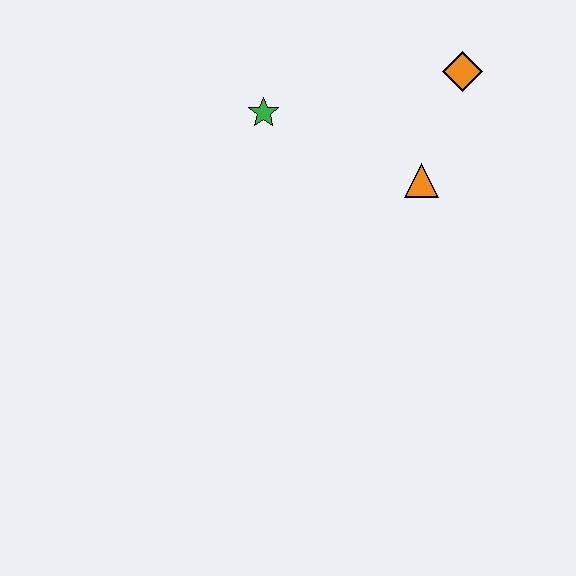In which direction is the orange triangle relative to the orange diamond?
The orange triangle is below the orange diamond.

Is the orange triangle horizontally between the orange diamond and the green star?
Yes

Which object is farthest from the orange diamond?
The green star is farthest from the orange diamond.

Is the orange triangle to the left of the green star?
No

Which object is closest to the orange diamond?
The orange triangle is closest to the orange diamond.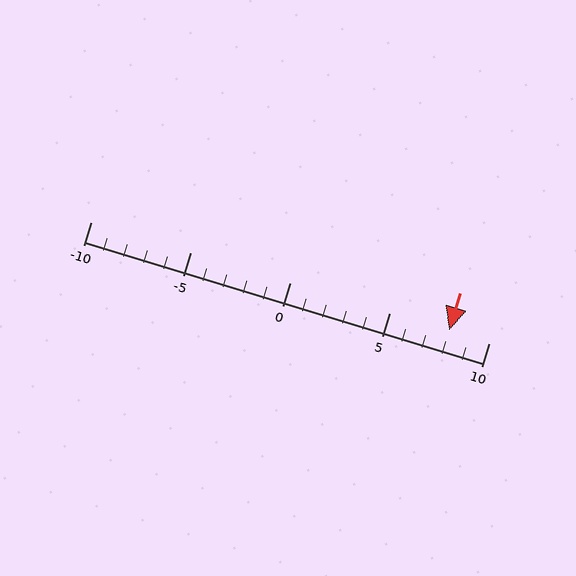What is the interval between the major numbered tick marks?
The major tick marks are spaced 5 units apart.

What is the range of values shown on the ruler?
The ruler shows values from -10 to 10.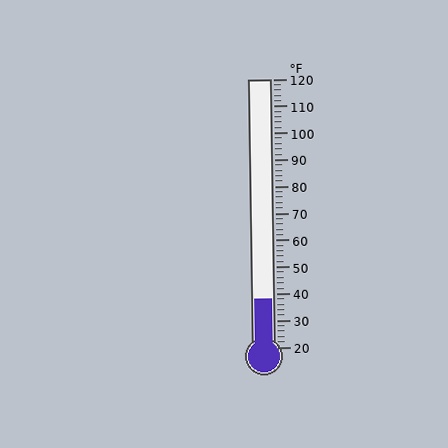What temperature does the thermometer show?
The thermometer shows approximately 38°F.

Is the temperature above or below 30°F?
The temperature is above 30°F.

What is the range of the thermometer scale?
The thermometer scale ranges from 20°F to 120°F.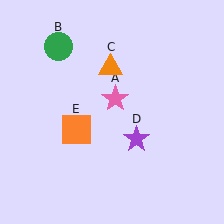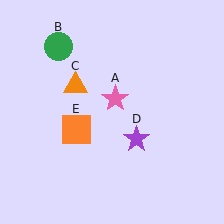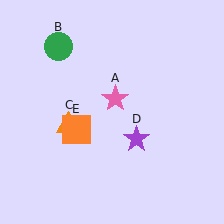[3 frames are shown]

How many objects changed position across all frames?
1 object changed position: orange triangle (object C).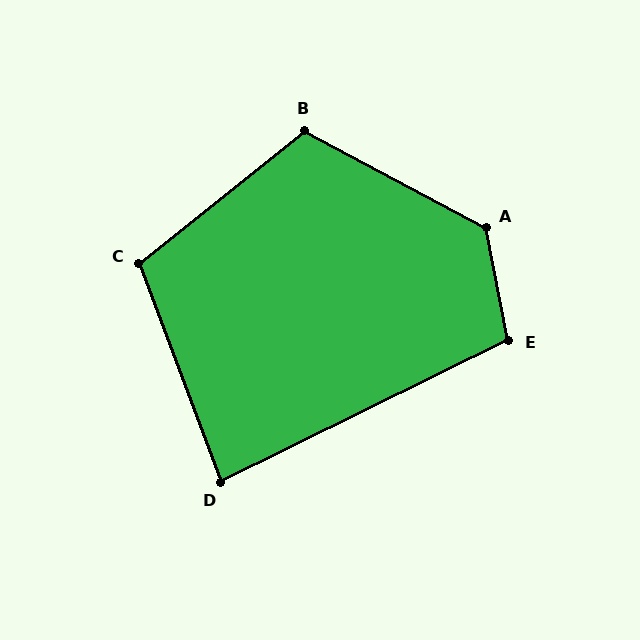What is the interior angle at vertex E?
Approximately 105 degrees (obtuse).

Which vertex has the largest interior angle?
A, at approximately 129 degrees.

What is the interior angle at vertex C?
Approximately 108 degrees (obtuse).